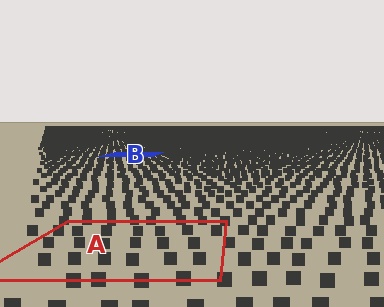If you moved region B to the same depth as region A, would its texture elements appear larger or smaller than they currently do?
They would appear larger. At a closer depth, the same texture elements are projected at a bigger on-screen size.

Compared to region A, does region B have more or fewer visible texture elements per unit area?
Region B has more texture elements per unit area — they are packed more densely because it is farther away.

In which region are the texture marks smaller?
The texture marks are smaller in region B, because it is farther away.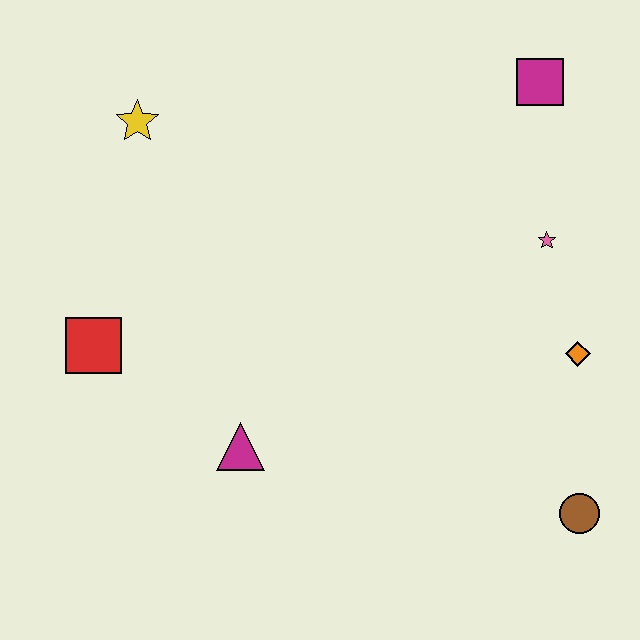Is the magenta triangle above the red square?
No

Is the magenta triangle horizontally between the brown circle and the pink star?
No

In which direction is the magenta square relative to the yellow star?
The magenta square is to the right of the yellow star.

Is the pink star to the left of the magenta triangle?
No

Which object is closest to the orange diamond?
The pink star is closest to the orange diamond.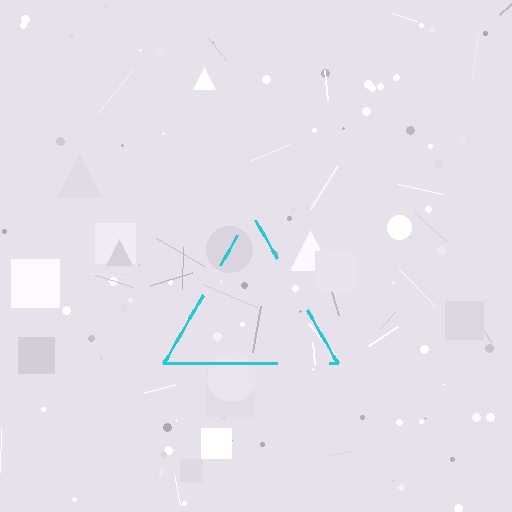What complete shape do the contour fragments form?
The contour fragments form a triangle.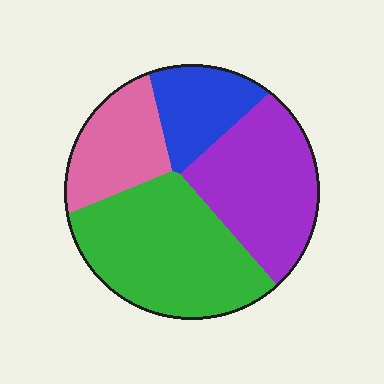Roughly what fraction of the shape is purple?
Purple covers around 30% of the shape.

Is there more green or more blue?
Green.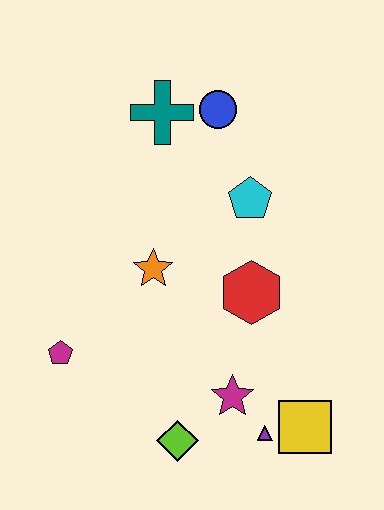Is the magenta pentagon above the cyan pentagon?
No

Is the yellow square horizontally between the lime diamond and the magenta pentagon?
No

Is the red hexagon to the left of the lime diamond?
No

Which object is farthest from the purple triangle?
The teal cross is farthest from the purple triangle.